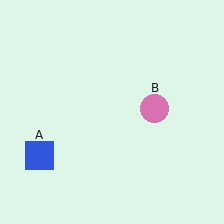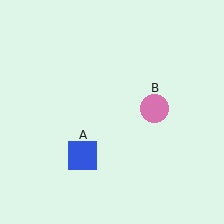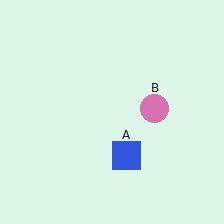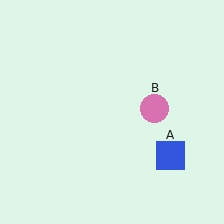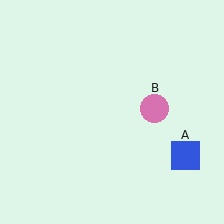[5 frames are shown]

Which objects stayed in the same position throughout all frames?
Pink circle (object B) remained stationary.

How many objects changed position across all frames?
1 object changed position: blue square (object A).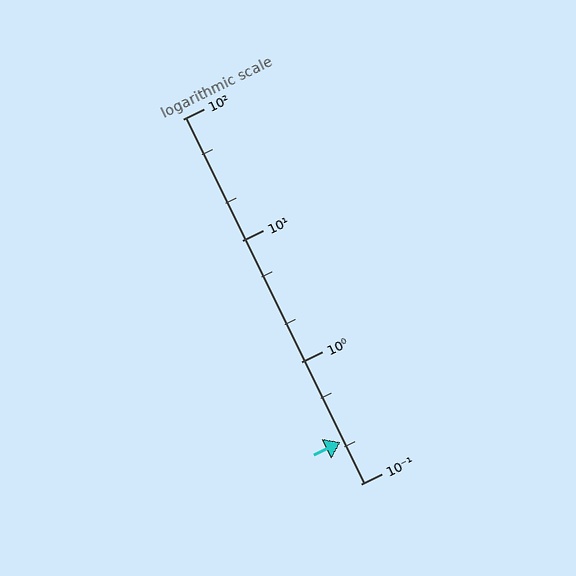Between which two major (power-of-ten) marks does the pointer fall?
The pointer is between 0.1 and 1.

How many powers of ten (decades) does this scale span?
The scale spans 3 decades, from 0.1 to 100.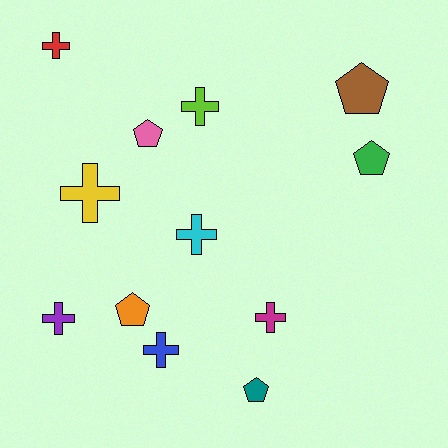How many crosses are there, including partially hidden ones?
There are 7 crosses.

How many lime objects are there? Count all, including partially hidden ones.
There is 1 lime object.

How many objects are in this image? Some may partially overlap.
There are 12 objects.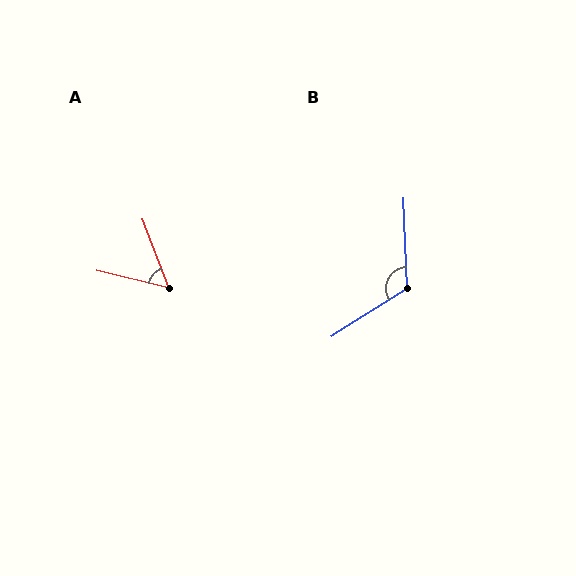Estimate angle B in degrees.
Approximately 120 degrees.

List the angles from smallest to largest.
A (55°), B (120°).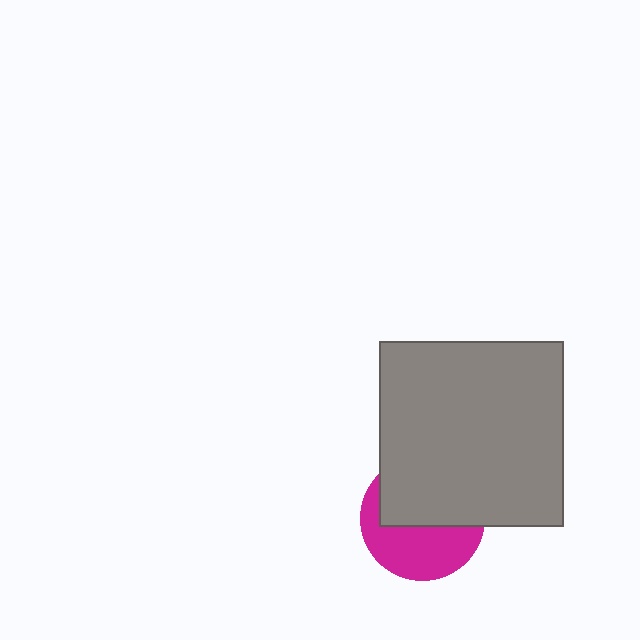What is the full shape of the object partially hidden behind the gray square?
The partially hidden object is a magenta circle.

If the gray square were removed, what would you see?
You would see the complete magenta circle.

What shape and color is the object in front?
The object in front is a gray square.